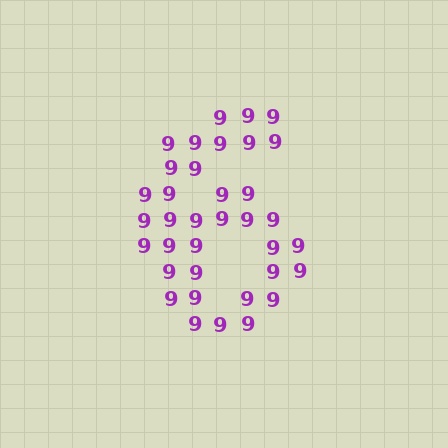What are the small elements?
The small elements are digit 9's.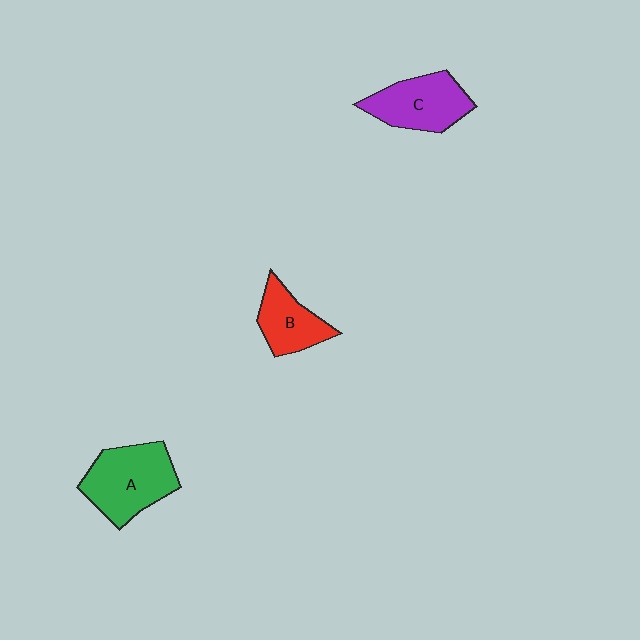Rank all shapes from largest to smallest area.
From largest to smallest: A (green), C (purple), B (red).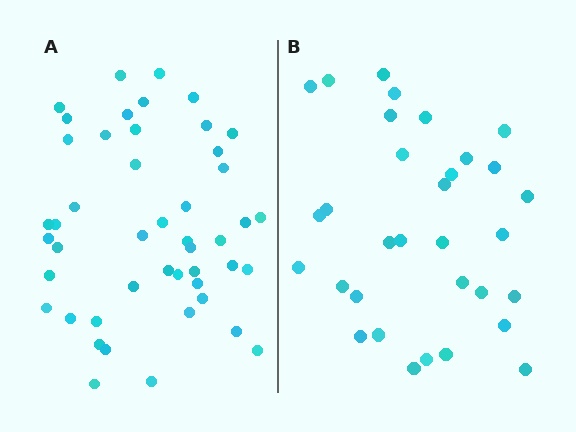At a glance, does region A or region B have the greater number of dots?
Region A (the left region) has more dots.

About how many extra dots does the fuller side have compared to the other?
Region A has approximately 15 more dots than region B.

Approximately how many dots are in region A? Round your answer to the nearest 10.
About 50 dots. (The exact count is 47, which rounds to 50.)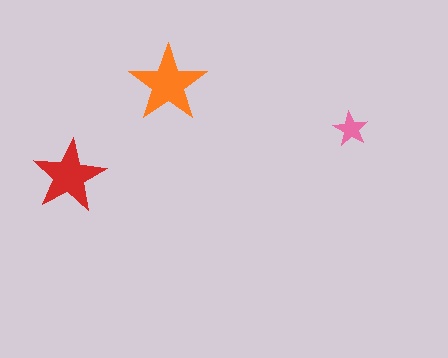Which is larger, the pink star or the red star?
The red one.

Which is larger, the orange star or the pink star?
The orange one.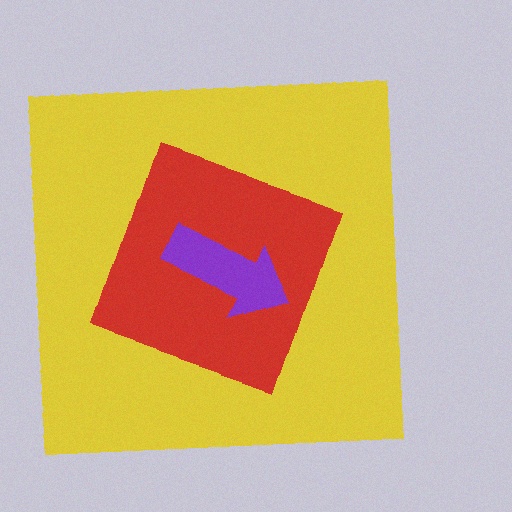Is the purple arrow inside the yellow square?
Yes.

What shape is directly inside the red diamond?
The purple arrow.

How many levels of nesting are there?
3.